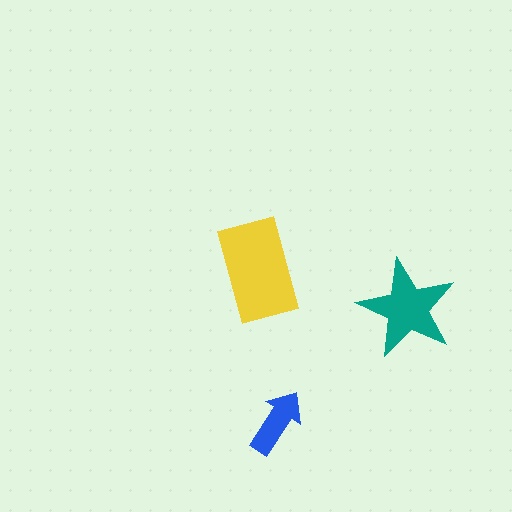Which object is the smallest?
The blue arrow.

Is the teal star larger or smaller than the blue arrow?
Larger.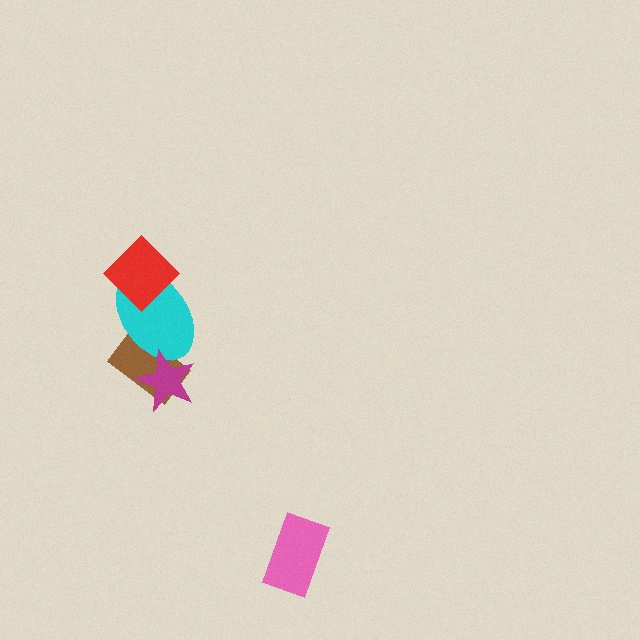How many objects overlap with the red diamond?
1 object overlaps with the red diamond.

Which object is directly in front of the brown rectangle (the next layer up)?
The cyan ellipse is directly in front of the brown rectangle.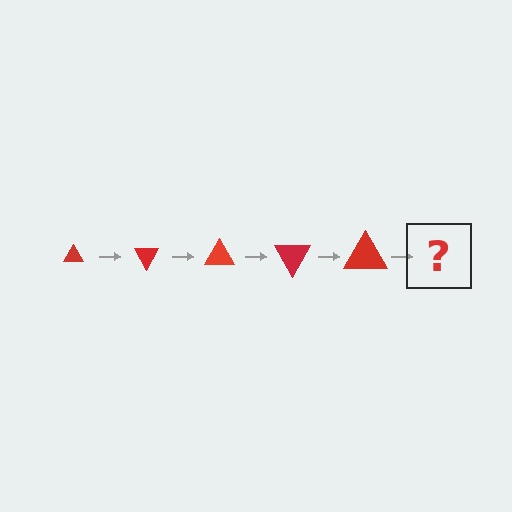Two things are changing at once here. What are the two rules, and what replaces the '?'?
The two rules are that the triangle grows larger each step and it rotates 60 degrees each step. The '?' should be a triangle, larger than the previous one and rotated 300 degrees from the start.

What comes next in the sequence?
The next element should be a triangle, larger than the previous one and rotated 300 degrees from the start.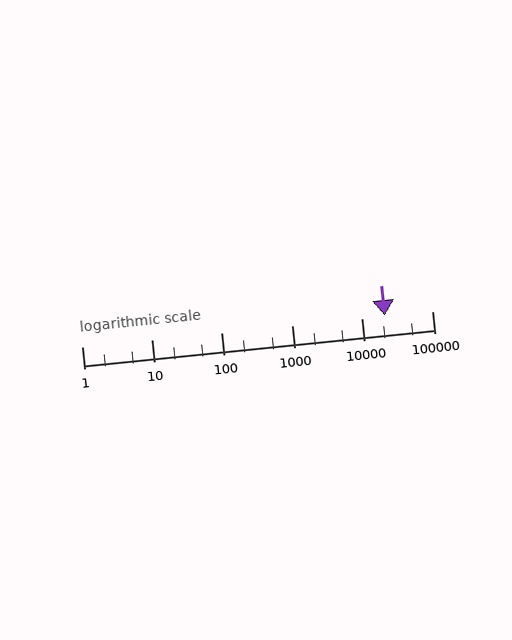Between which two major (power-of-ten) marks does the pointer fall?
The pointer is between 10000 and 100000.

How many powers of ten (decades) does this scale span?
The scale spans 5 decades, from 1 to 100000.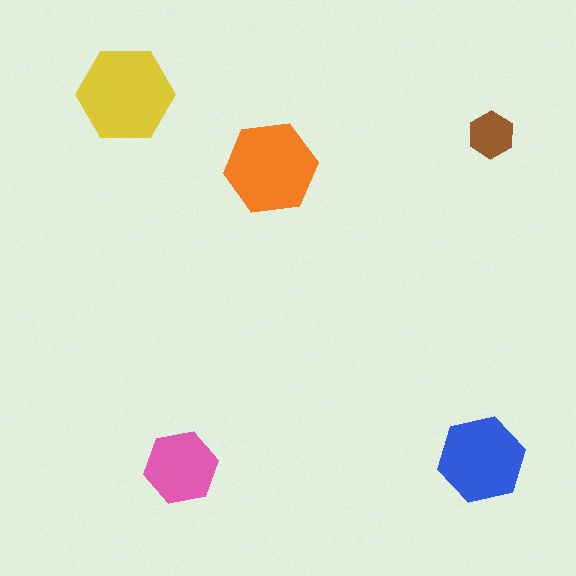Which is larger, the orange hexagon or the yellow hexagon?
The yellow one.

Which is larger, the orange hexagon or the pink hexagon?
The orange one.